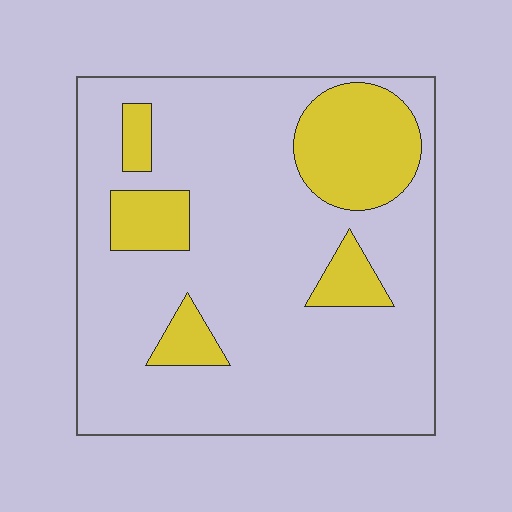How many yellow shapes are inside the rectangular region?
5.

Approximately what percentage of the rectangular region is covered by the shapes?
Approximately 20%.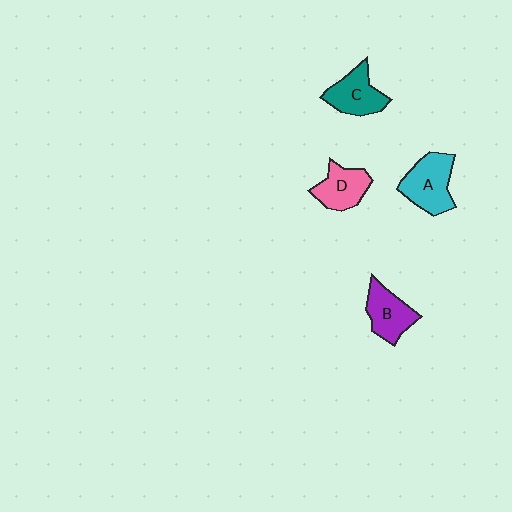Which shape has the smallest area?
Shape D (pink).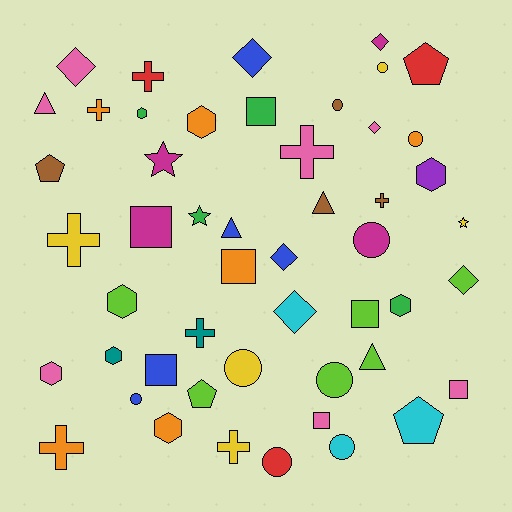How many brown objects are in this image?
There are 4 brown objects.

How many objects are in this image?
There are 50 objects.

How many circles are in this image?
There are 9 circles.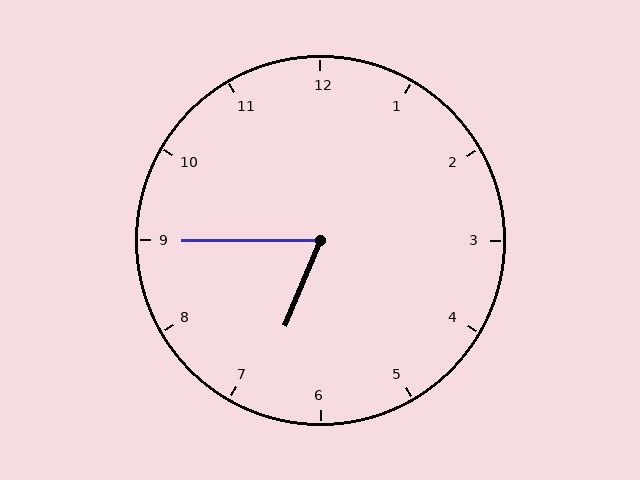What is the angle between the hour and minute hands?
Approximately 68 degrees.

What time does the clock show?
6:45.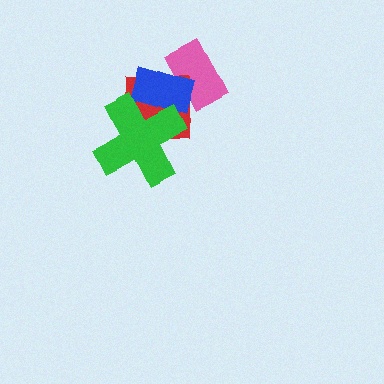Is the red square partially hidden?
Yes, it is partially covered by another shape.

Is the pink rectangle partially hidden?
Yes, it is partially covered by another shape.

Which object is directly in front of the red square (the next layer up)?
The blue rectangle is directly in front of the red square.